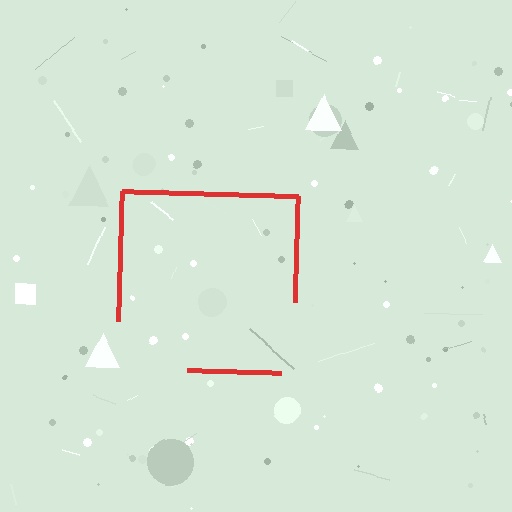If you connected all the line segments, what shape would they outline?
They would outline a square.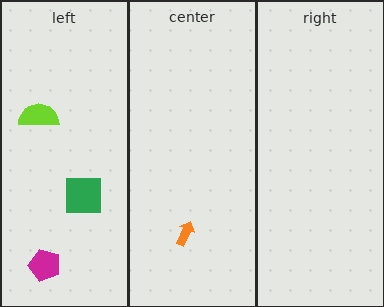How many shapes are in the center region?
1.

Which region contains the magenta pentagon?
The left region.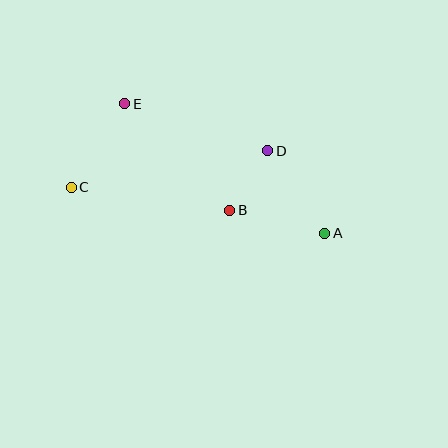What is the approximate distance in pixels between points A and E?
The distance between A and E is approximately 238 pixels.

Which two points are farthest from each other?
Points A and C are farthest from each other.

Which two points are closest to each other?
Points B and D are closest to each other.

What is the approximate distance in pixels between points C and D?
The distance between C and D is approximately 200 pixels.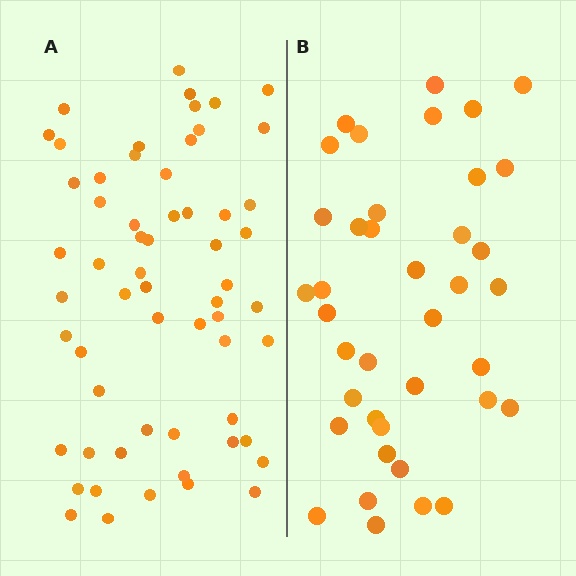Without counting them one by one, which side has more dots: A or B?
Region A (the left region) has more dots.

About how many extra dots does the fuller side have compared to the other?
Region A has approximately 20 more dots than region B.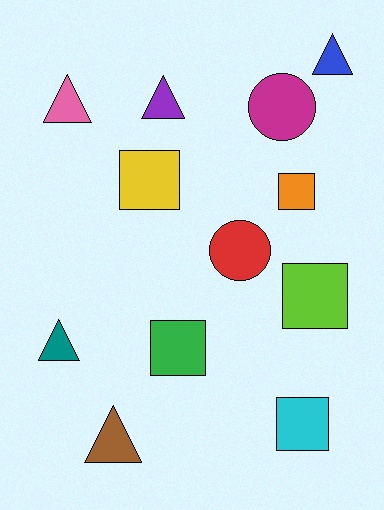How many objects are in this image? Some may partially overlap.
There are 12 objects.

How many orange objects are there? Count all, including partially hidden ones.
There is 1 orange object.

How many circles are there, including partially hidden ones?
There are 2 circles.